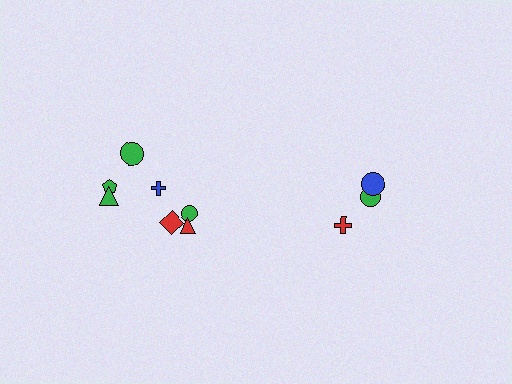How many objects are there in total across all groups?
There are 10 objects.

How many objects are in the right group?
There are 3 objects.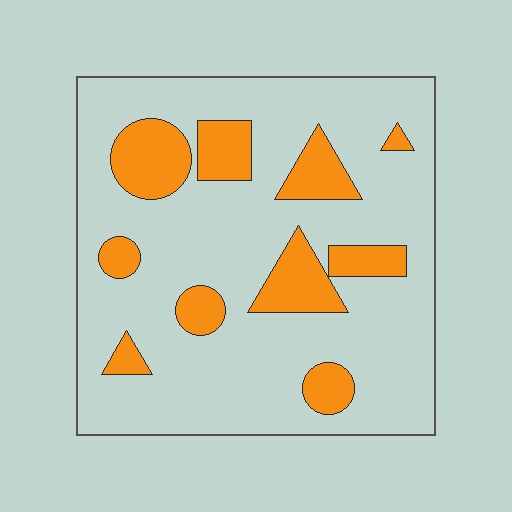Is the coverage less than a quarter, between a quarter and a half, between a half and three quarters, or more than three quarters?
Less than a quarter.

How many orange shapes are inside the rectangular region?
10.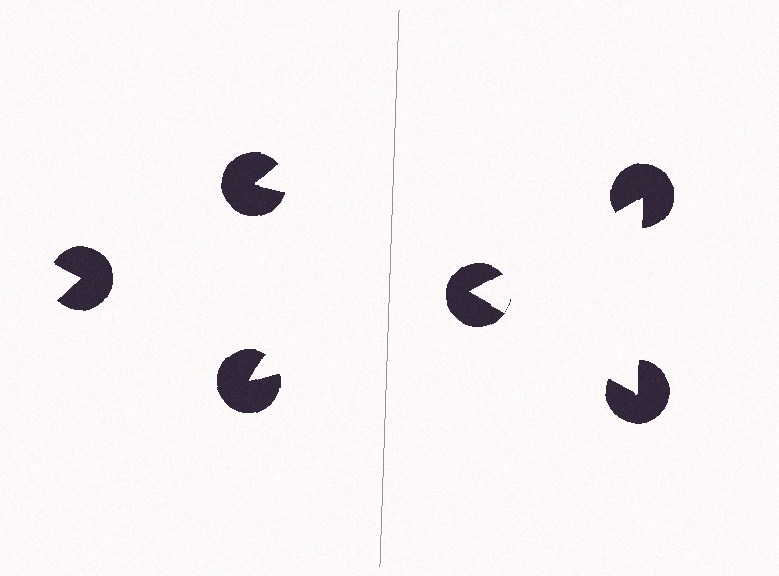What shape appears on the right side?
An illusory triangle.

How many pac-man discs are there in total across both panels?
6 — 3 on each side.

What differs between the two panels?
The pac-man discs are positioned identically on both sides; only the wedge orientations differ. On the right they align to a triangle; on the left they are misaligned.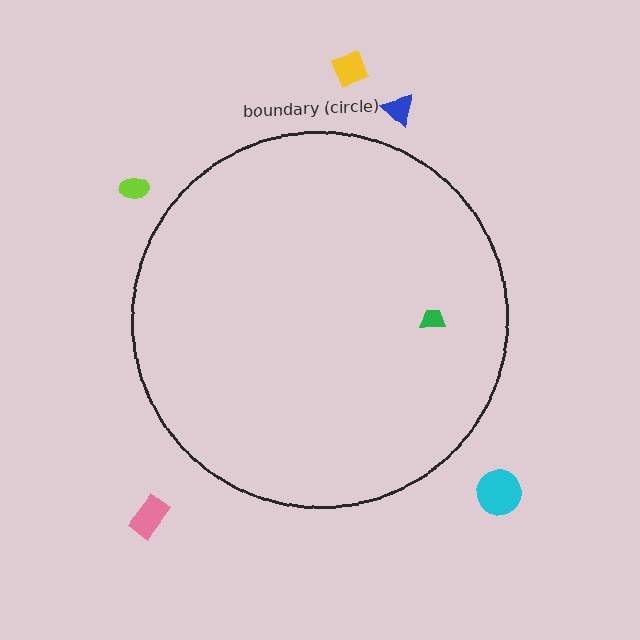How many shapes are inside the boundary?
1 inside, 5 outside.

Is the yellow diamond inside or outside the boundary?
Outside.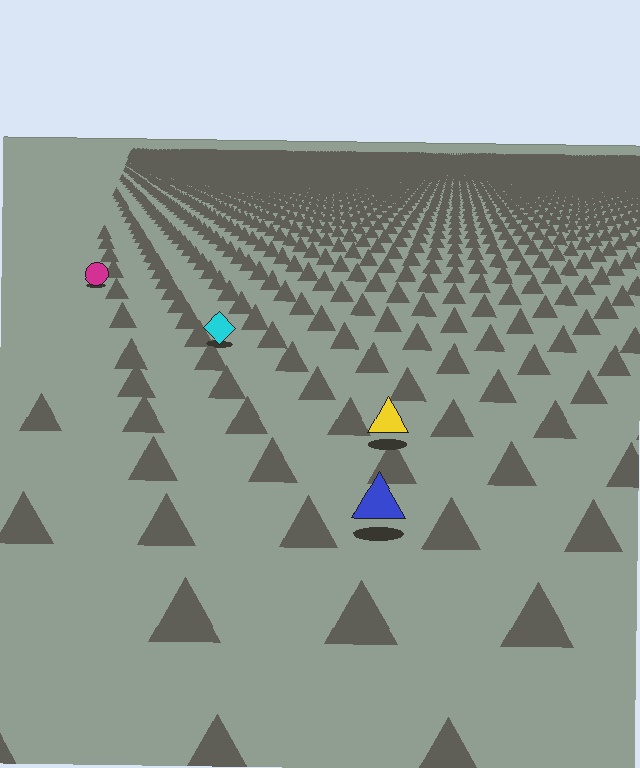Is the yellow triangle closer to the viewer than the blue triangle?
No. The blue triangle is closer — you can tell from the texture gradient: the ground texture is coarser near it.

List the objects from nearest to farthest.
From nearest to farthest: the blue triangle, the yellow triangle, the cyan diamond, the magenta circle.